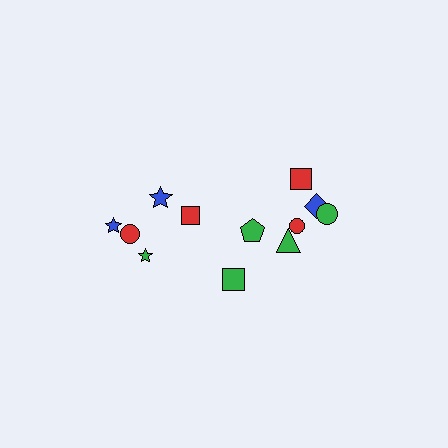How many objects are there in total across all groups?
There are 12 objects.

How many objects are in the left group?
There are 5 objects.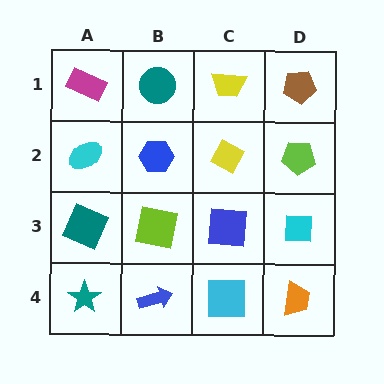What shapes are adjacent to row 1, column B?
A blue hexagon (row 2, column B), a magenta rectangle (row 1, column A), a yellow trapezoid (row 1, column C).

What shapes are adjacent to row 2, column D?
A brown pentagon (row 1, column D), a cyan square (row 3, column D), a yellow diamond (row 2, column C).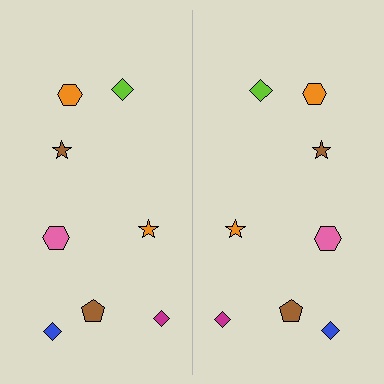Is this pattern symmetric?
Yes, this pattern has bilateral (reflection) symmetry.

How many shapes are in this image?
There are 16 shapes in this image.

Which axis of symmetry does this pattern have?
The pattern has a vertical axis of symmetry running through the center of the image.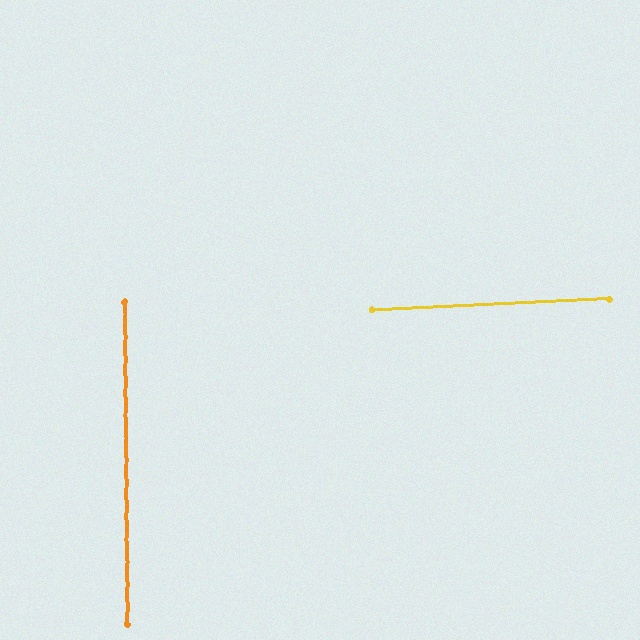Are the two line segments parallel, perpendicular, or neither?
Perpendicular — they meet at approximately 88°.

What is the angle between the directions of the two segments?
Approximately 88 degrees.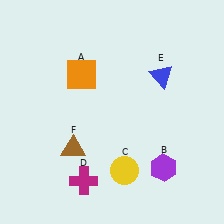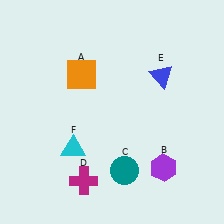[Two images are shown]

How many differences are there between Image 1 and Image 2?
There are 2 differences between the two images.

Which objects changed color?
C changed from yellow to teal. F changed from brown to cyan.